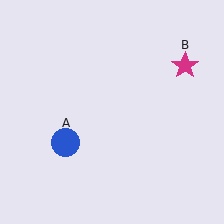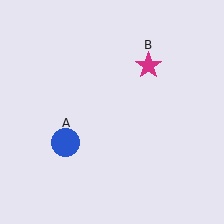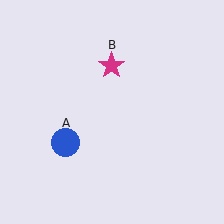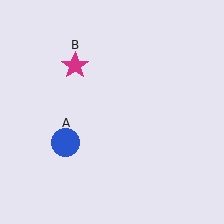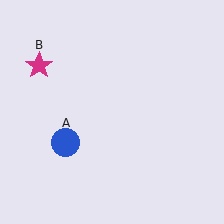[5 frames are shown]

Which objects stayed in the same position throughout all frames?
Blue circle (object A) remained stationary.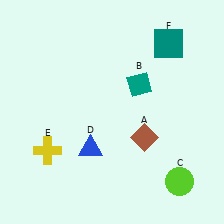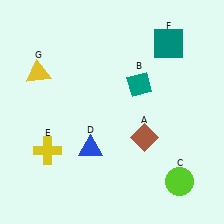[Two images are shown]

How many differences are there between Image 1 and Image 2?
There is 1 difference between the two images.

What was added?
A yellow triangle (G) was added in Image 2.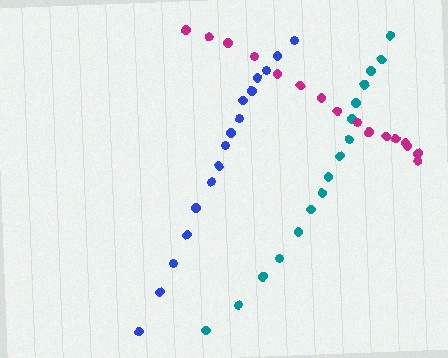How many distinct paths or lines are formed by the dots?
There are 3 distinct paths.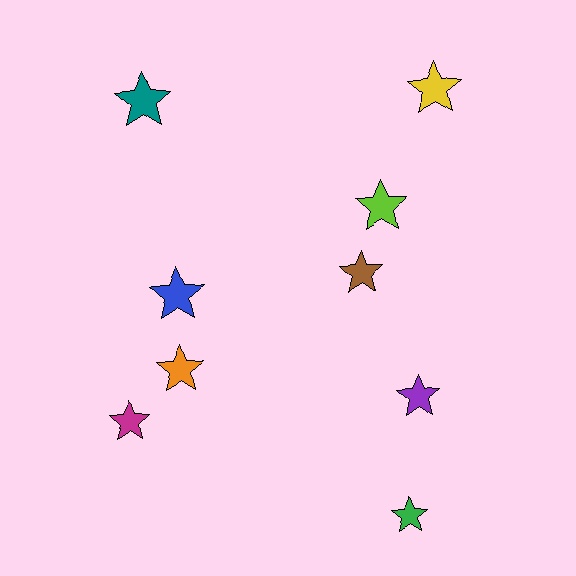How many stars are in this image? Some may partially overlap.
There are 9 stars.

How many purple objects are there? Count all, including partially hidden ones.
There is 1 purple object.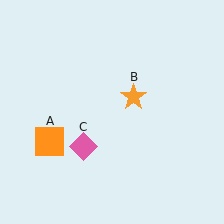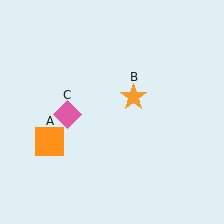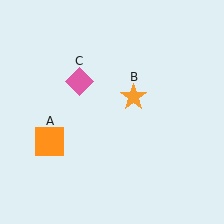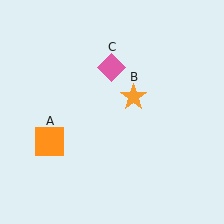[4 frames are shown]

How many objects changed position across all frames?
1 object changed position: pink diamond (object C).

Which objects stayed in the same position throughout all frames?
Orange square (object A) and orange star (object B) remained stationary.